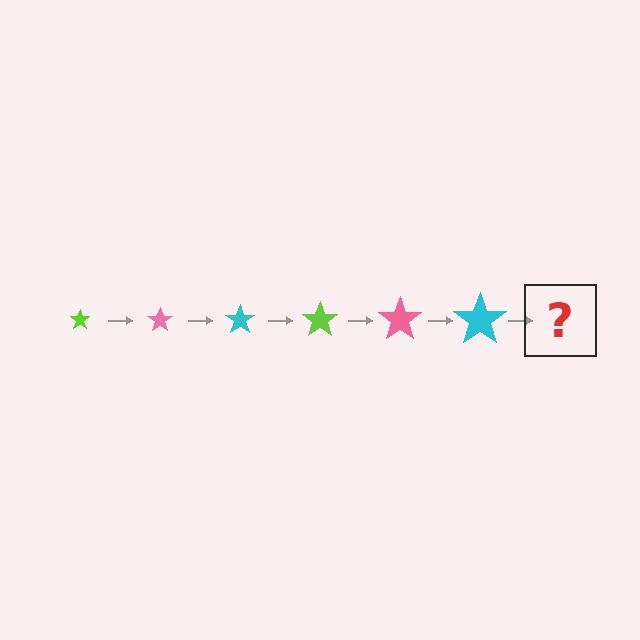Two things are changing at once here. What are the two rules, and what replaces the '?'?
The two rules are that the star grows larger each step and the color cycles through lime, pink, and cyan. The '?' should be a lime star, larger than the previous one.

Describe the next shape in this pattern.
It should be a lime star, larger than the previous one.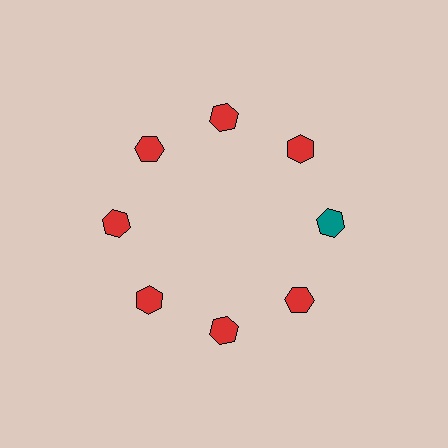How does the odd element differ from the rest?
It has a different color: teal instead of red.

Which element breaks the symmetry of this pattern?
The teal hexagon at roughly the 3 o'clock position breaks the symmetry. All other shapes are red hexagons.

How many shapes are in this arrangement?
There are 8 shapes arranged in a ring pattern.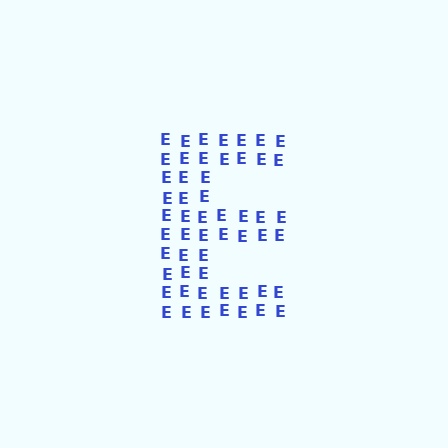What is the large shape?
The large shape is the letter E.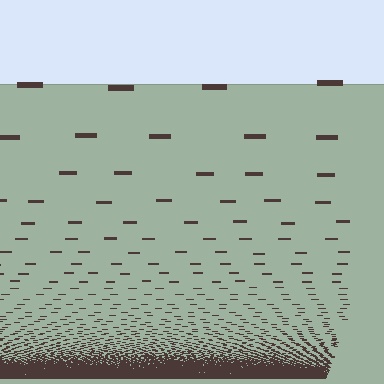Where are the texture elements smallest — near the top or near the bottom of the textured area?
Near the bottom.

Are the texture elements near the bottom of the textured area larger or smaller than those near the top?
Smaller. The gradient is inverted — elements near the bottom are smaller and denser.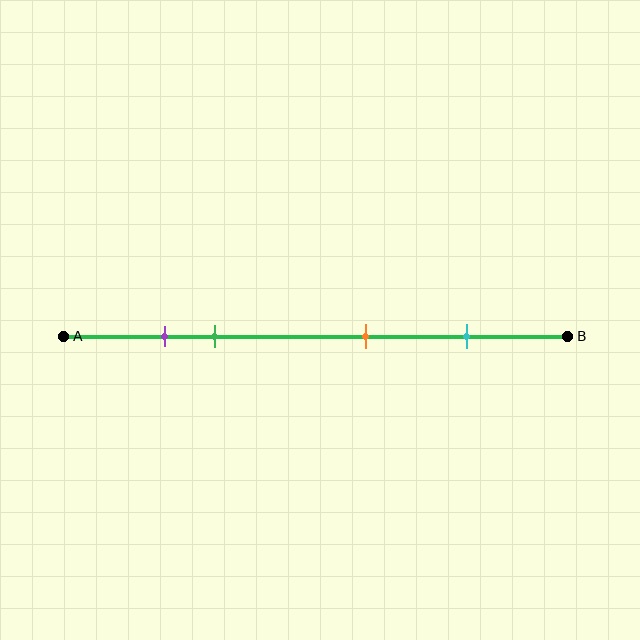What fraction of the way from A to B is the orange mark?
The orange mark is approximately 60% (0.6) of the way from A to B.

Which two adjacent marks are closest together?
The purple and green marks are the closest adjacent pair.